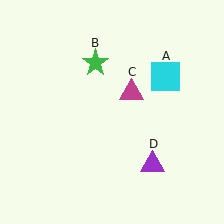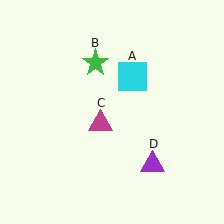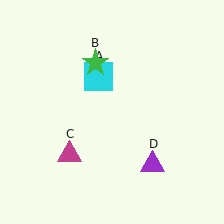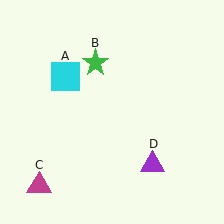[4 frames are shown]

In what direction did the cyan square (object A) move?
The cyan square (object A) moved left.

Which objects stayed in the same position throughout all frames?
Green star (object B) and purple triangle (object D) remained stationary.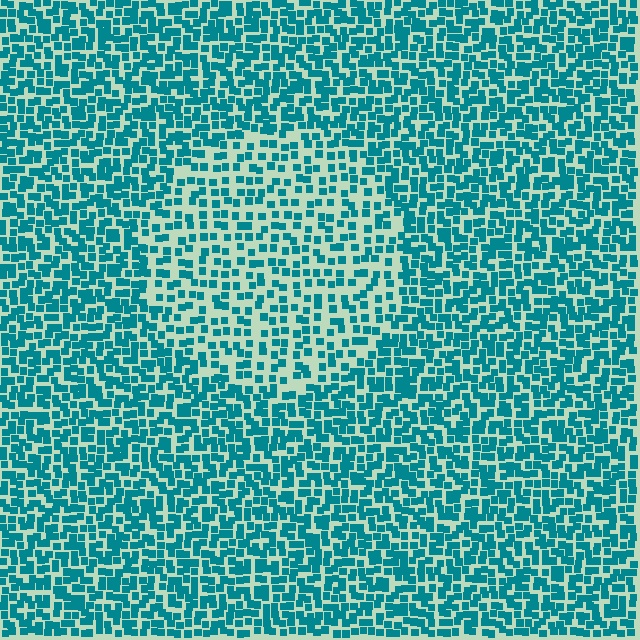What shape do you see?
I see a circle.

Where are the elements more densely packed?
The elements are more densely packed outside the circle boundary.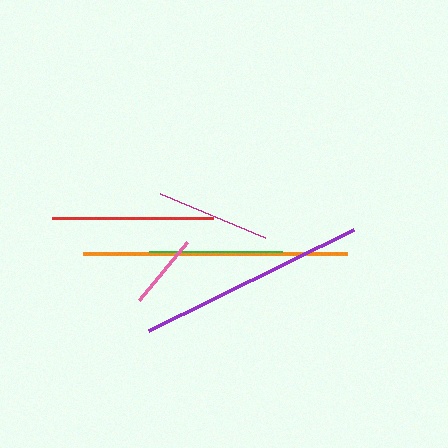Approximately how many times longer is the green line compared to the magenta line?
The green line is approximately 1.2 times the length of the magenta line.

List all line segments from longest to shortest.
From longest to shortest: orange, purple, red, green, magenta, pink.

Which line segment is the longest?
The orange line is the longest at approximately 265 pixels.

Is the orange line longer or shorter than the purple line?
The orange line is longer than the purple line.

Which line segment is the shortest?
The pink line is the shortest at approximately 76 pixels.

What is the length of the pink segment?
The pink segment is approximately 76 pixels long.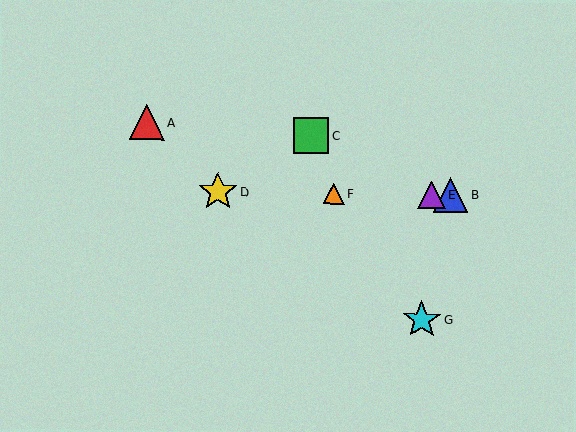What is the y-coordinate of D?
Object D is at y≈192.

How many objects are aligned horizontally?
4 objects (B, D, E, F) are aligned horizontally.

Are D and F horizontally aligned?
Yes, both are at y≈192.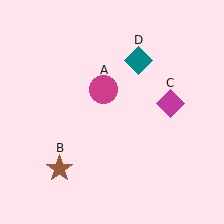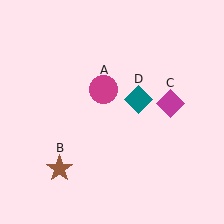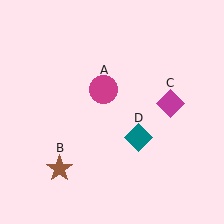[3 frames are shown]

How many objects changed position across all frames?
1 object changed position: teal diamond (object D).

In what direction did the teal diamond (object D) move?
The teal diamond (object D) moved down.